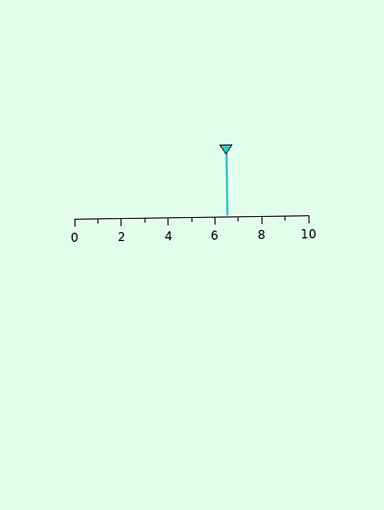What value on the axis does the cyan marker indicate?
The marker indicates approximately 6.5.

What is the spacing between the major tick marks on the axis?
The major ticks are spaced 2 apart.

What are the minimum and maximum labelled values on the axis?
The axis runs from 0 to 10.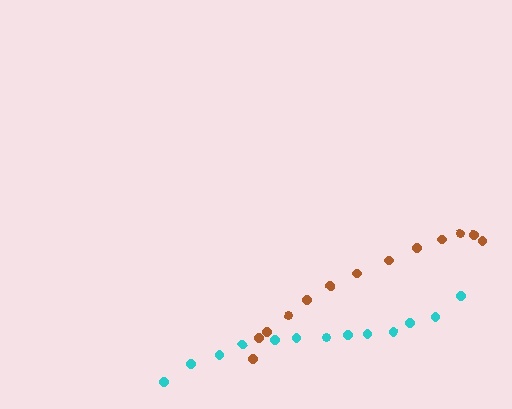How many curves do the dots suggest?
There are 2 distinct paths.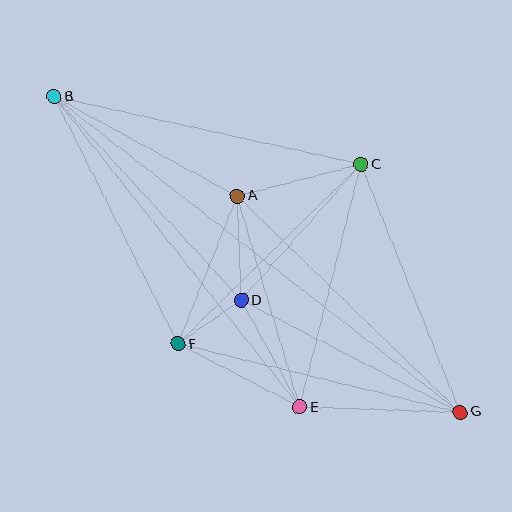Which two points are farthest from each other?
Points B and G are farthest from each other.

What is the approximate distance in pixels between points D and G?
The distance between D and G is approximately 246 pixels.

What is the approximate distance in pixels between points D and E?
The distance between D and E is approximately 122 pixels.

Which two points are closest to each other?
Points D and F are closest to each other.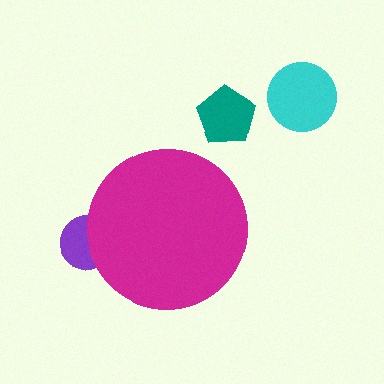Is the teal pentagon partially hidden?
No, the teal pentagon is fully visible.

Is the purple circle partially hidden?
Yes, the purple circle is partially hidden behind the magenta circle.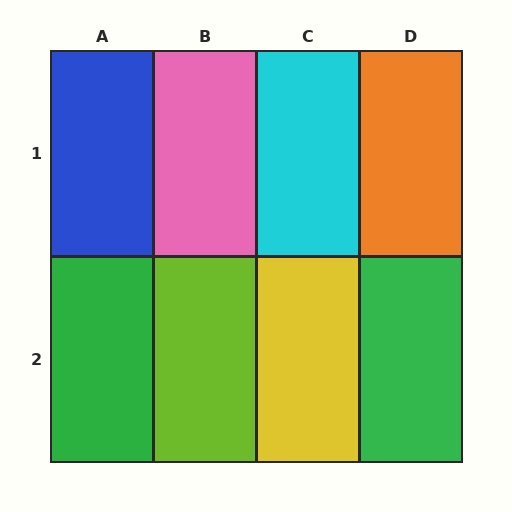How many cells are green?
2 cells are green.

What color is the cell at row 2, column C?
Yellow.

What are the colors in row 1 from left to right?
Blue, pink, cyan, orange.